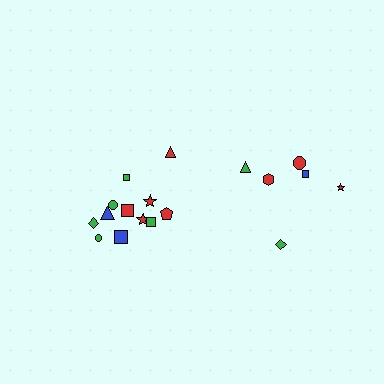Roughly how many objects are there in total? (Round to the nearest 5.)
Roughly 20 objects in total.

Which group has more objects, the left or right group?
The left group.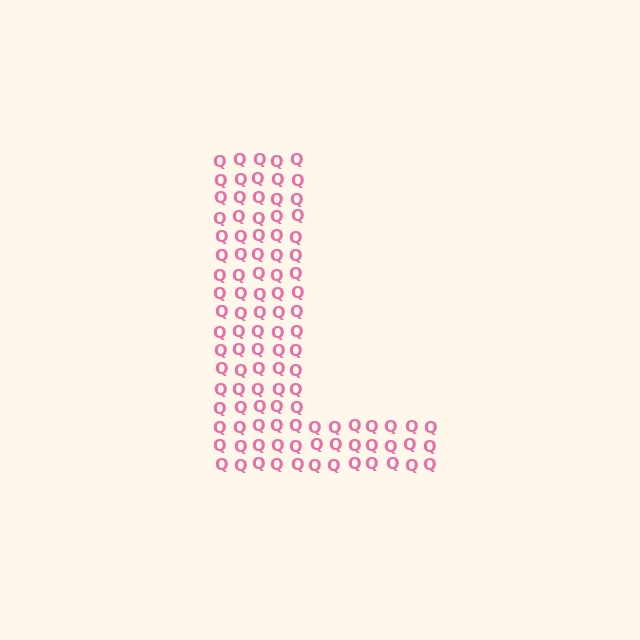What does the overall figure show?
The overall figure shows the letter L.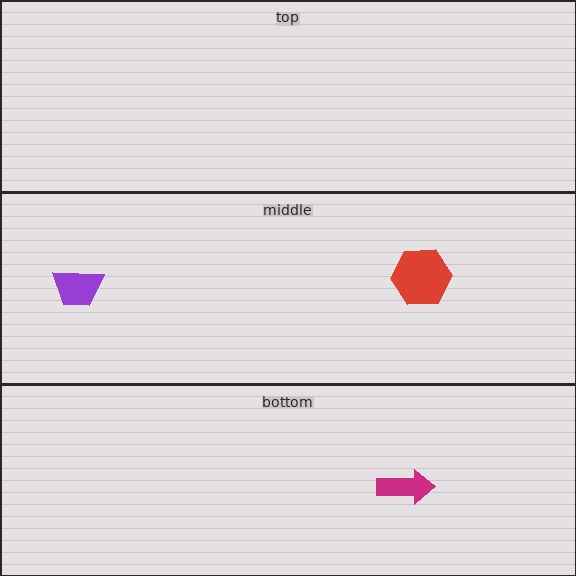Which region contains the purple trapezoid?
The middle region.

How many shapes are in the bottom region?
1.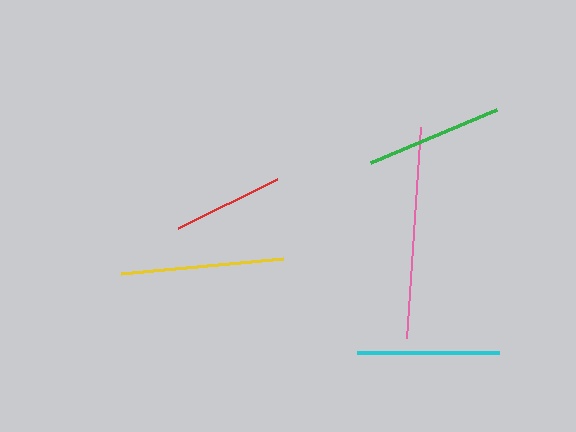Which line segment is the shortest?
The red line is the shortest at approximately 111 pixels.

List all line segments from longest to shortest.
From longest to shortest: pink, yellow, cyan, green, red.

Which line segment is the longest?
The pink line is the longest at approximately 212 pixels.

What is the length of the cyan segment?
The cyan segment is approximately 142 pixels long.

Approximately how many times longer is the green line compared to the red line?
The green line is approximately 1.2 times the length of the red line.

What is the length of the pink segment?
The pink segment is approximately 212 pixels long.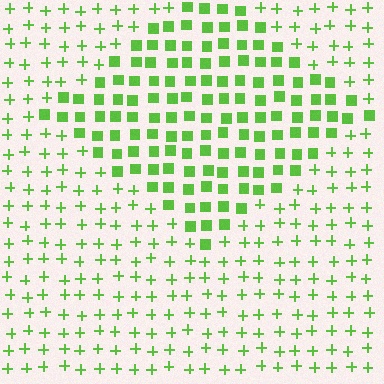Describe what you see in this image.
The image is filled with small lime elements arranged in a uniform grid. A diamond-shaped region contains squares, while the surrounding area contains plus signs. The boundary is defined purely by the change in element shape.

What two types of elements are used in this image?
The image uses squares inside the diamond region and plus signs outside it.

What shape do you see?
I see a diamond.